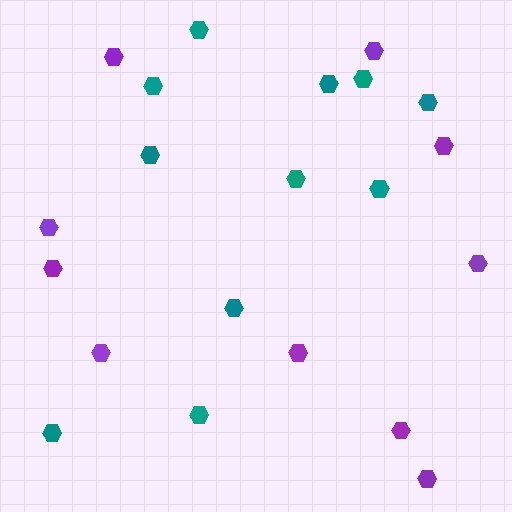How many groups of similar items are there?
There are 2 groups: one group of teal hexagons (11) and one group of purple hexagons (10).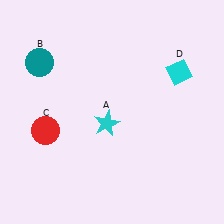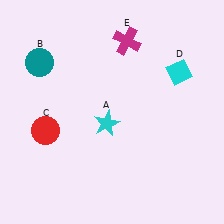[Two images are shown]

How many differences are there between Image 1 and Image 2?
There is 1 difference between the two images.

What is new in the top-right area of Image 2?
A magenta cross (E) was added in the top-right area of Image 2.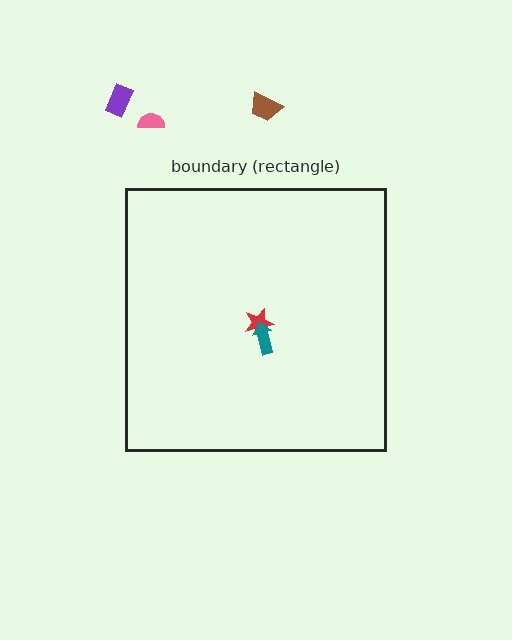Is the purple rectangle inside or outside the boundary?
Outside.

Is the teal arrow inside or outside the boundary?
Inside.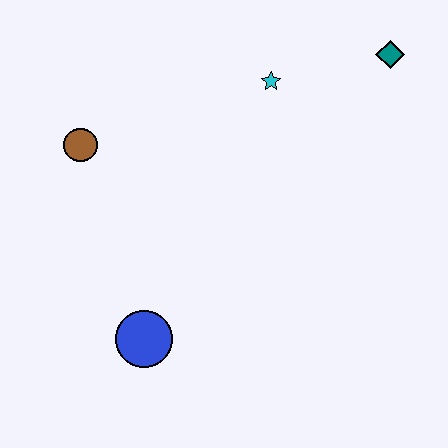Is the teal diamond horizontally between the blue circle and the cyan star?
No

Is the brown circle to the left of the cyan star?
Yes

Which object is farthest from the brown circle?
The teal diamond is farthest from the brown circle.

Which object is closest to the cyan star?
The teal diamond is closest to the cyan star.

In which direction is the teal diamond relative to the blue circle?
The teal diamond is above the blue circle.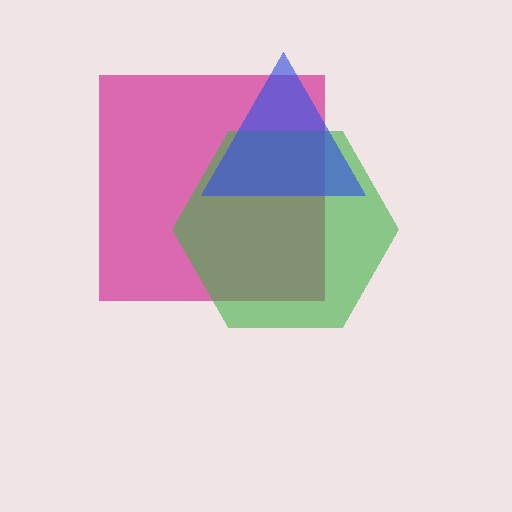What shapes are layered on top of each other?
The layered shapes are: a magenta square, a green hexagon, a blue triangle.